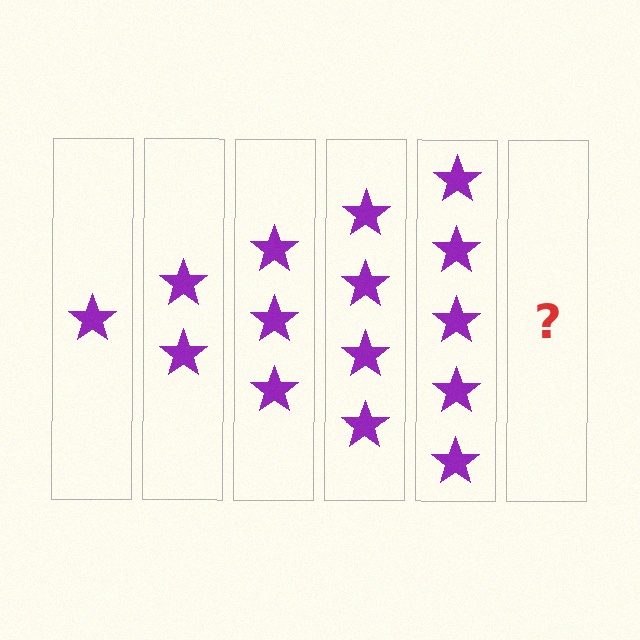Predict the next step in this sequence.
The next step is 6 stars.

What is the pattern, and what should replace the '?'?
The pattern is that each step adds one more star. The '?' should be 6 stars.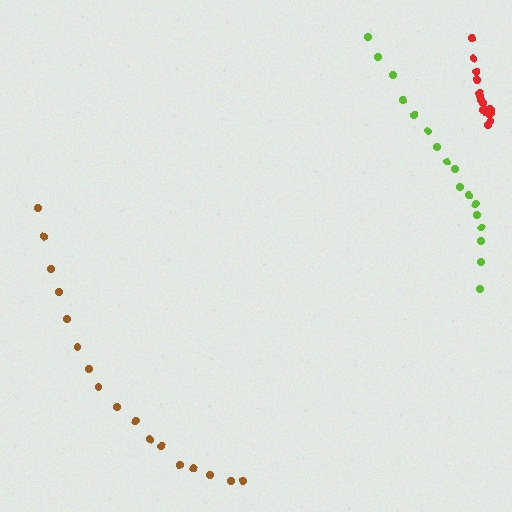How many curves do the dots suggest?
There are 3 distinct paths.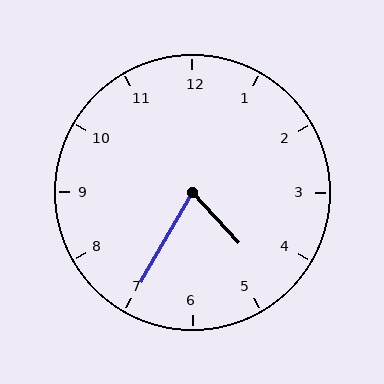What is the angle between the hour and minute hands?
Approximately 72 degrees.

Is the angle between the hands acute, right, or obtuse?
It is acute.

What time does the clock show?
4:35.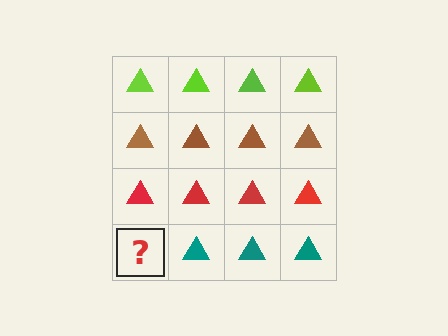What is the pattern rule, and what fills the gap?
The rule is that each row has a consistent color. The gap should be filled with a teal triangle.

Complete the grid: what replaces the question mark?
The question mark should be replaced with a teal triangle.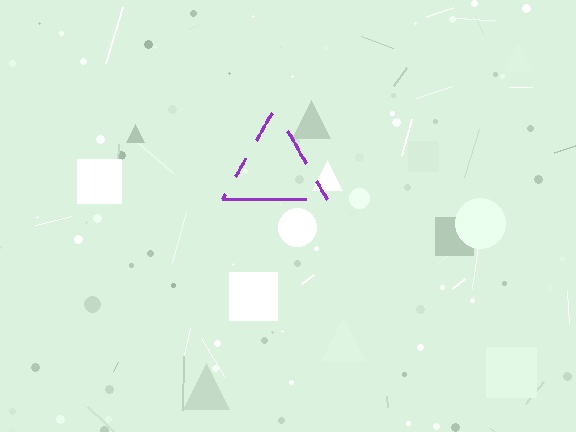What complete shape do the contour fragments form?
The contour fragments form a triangle.